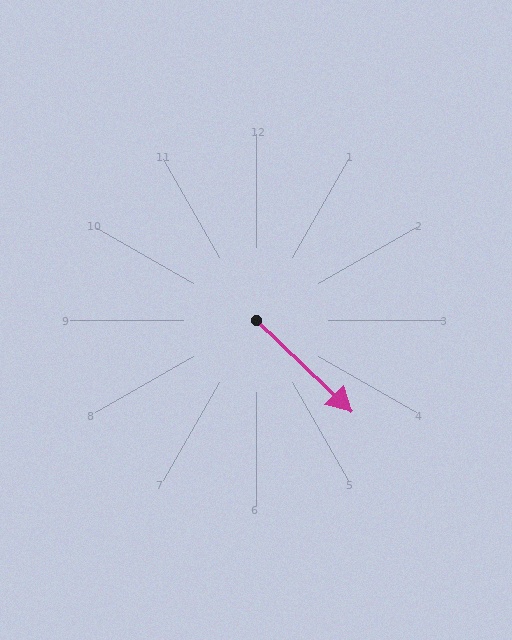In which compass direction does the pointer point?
Southeast.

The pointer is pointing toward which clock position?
Roughly 4 o'clock.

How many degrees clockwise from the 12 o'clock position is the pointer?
Approximately 134 degrees.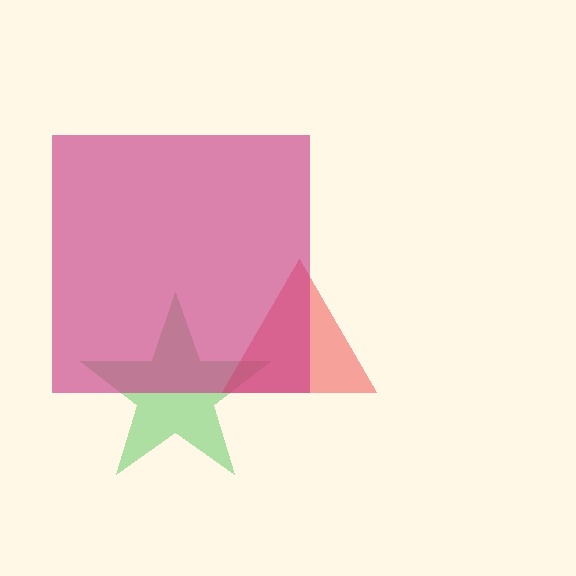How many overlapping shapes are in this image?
There are 3 overlapping shapes in the image.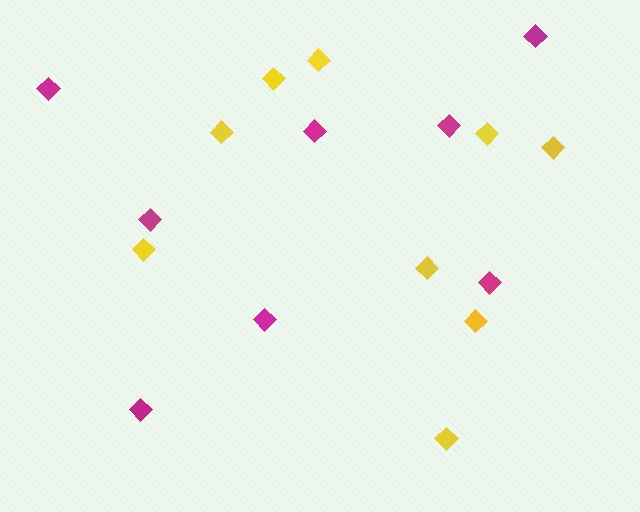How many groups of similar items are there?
There are 2 groups: one group of yellow diamonds (9) and one group of magenta diamonds (8).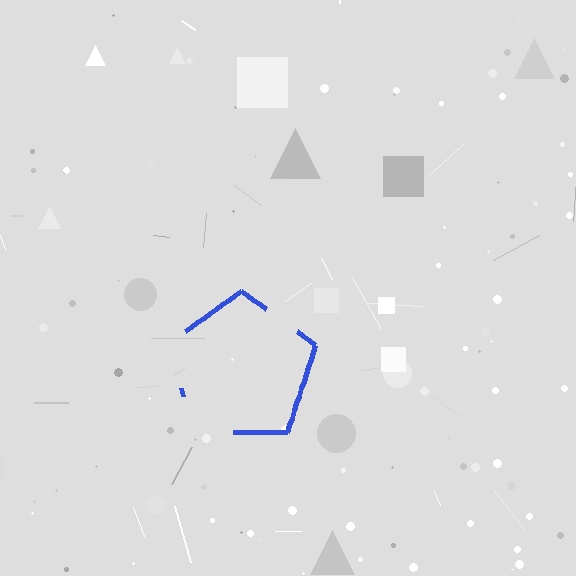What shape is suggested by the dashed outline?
The dashed outline suggests a pentagon.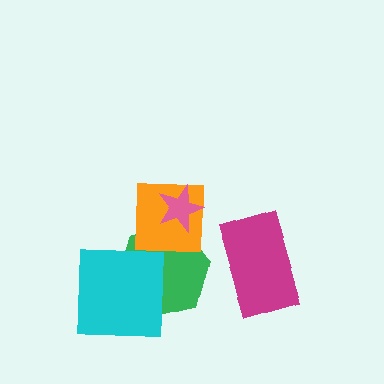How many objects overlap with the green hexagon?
3 objects overlap with the green hexagon.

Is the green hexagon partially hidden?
Yes, it is partially covered by another shape.